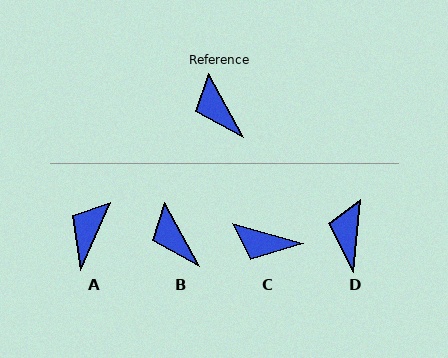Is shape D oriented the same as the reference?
No, it is off by about 34 degrees.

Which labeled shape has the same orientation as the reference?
B.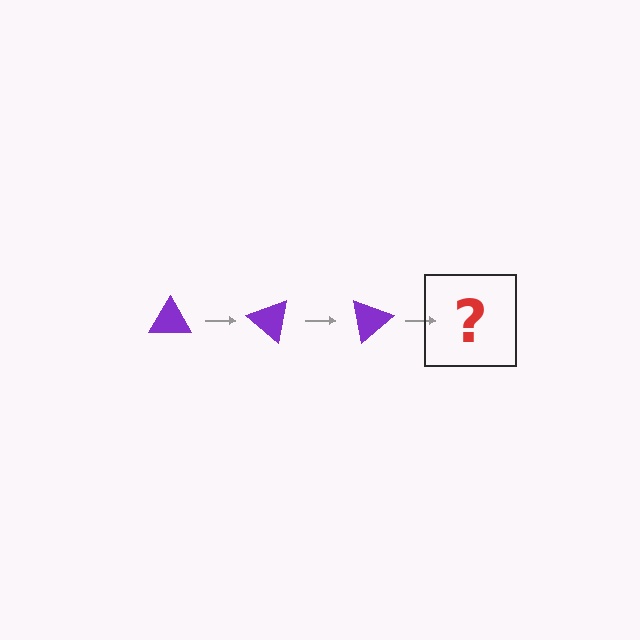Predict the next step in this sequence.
The next step is a purple triangle rotated 120 degrees.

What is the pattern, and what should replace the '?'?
The pattern is that the triangle rotates 40 degrees each step. The '?' should be a purple triangle rotated 120 degrees.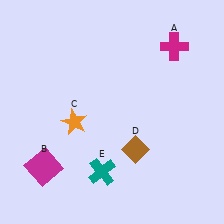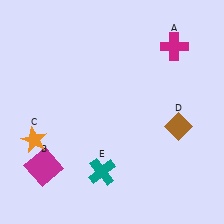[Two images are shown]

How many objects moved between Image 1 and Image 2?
2 objects moved between the two images.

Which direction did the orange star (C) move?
The orange star (C) moved left.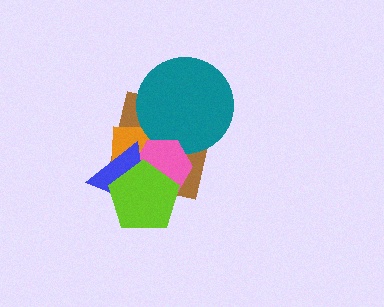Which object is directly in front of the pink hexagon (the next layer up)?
The blue triangle is directly in front of the pink hexagon.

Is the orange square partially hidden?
Yes, it is partially covered by another shape.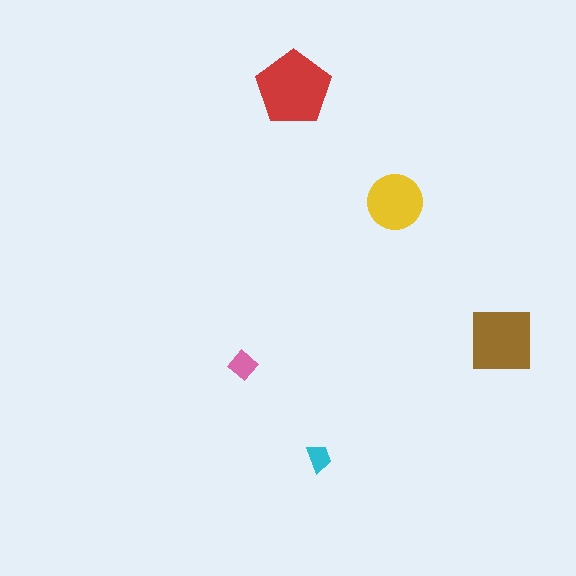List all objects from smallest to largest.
The cyan trapezoid, the pink diamond, the yellow circle, the brown square, the red pentagon.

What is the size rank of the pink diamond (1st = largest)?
4th.